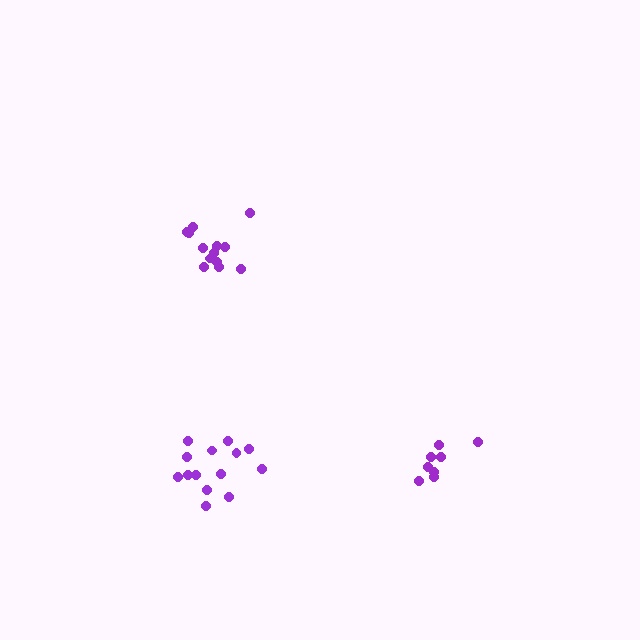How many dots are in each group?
Group 1: 14 dots, Group 2: 13 dots, Group 3: 8 dots (35 total).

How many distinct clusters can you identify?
There are 3 distinct clusters.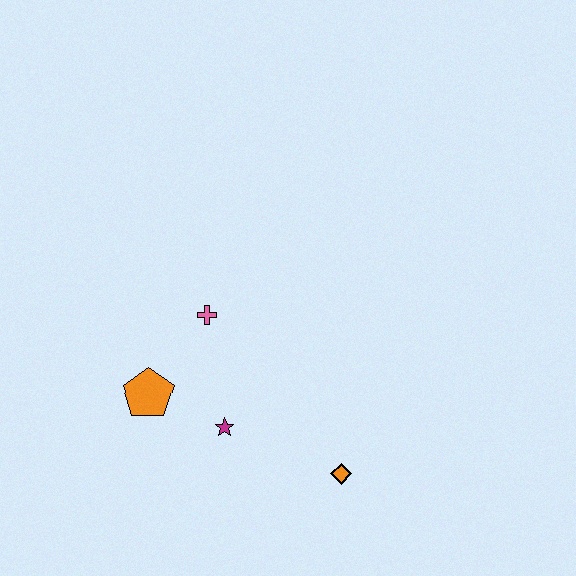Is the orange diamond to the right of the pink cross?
Yes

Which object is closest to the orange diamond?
The magenta star is closest to the orange diamond.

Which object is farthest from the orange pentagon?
The orange diamond is farthest from the orange pentagon.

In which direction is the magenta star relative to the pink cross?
The magenta star is below the pink cross.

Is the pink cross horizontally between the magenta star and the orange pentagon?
Yes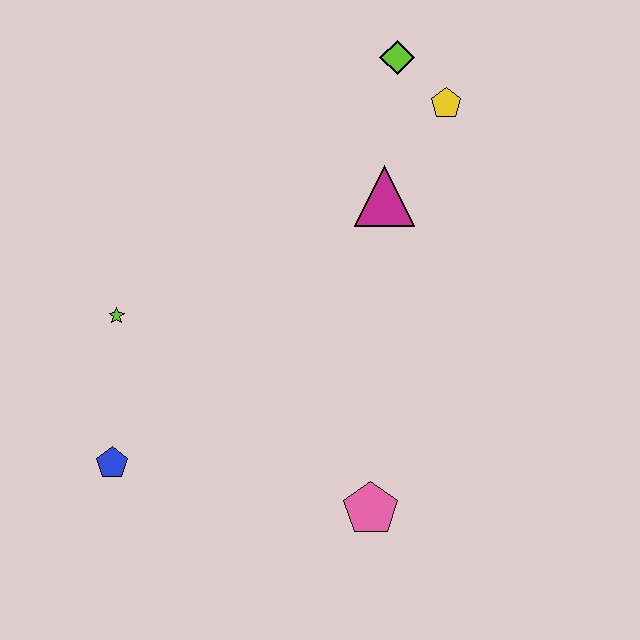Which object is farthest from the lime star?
The yellow pentagon is farthest from the lime star.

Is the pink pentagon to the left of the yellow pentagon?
Yes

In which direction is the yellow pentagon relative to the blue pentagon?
The yellow pentagon is above the blue pentagon.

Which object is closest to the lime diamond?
The yellow pentagon is closest to the lime diamond.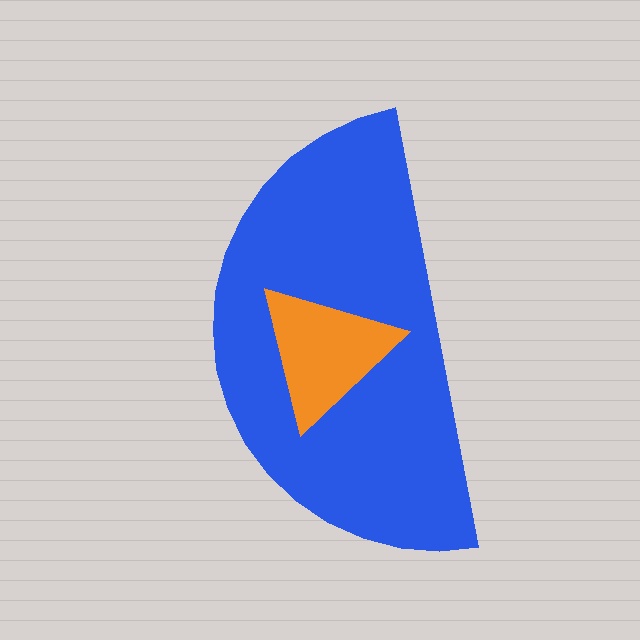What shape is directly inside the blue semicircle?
The orange triangle.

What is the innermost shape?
The orange triangle.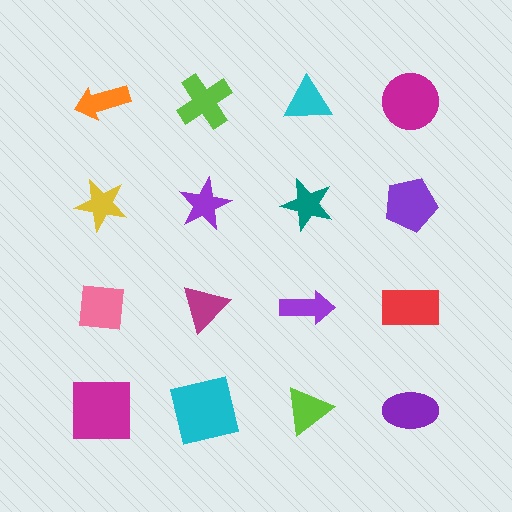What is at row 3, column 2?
A magenta triangle.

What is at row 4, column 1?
A magenta square.